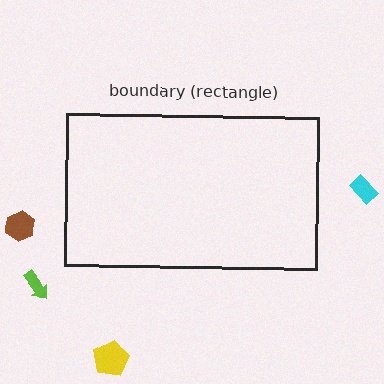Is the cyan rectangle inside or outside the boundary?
Outside.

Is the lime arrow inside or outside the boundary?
Outside.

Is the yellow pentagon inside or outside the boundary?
Outside.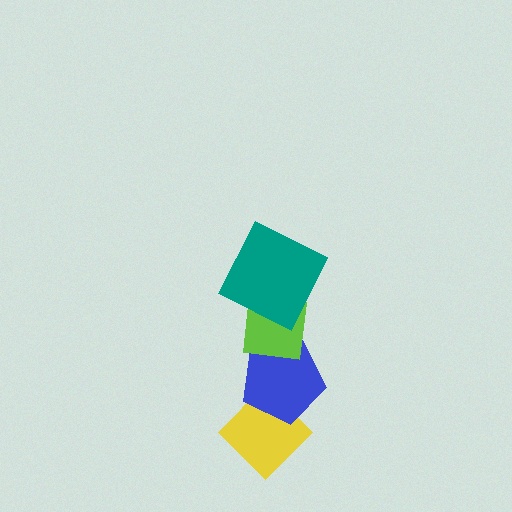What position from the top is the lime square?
The lime square is 2nd from the top.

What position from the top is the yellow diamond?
The yellow diamond is 4th from the top.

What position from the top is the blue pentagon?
The blue pentagon is 3rd from the top.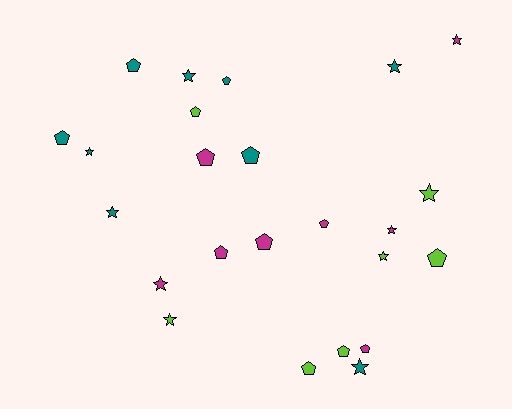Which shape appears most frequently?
Pentagon, with 13 objects.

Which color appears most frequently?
Teal, with 9 objects.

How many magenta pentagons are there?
There are 5 magenta pentagons.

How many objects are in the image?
There are 24 objects.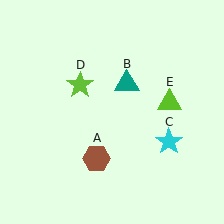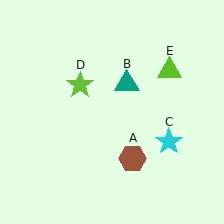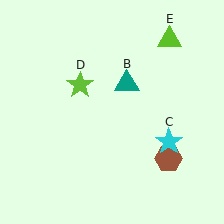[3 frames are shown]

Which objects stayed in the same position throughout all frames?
Teal triangle (object B) and cyan star (object C) and lime star (object D) remained stationary.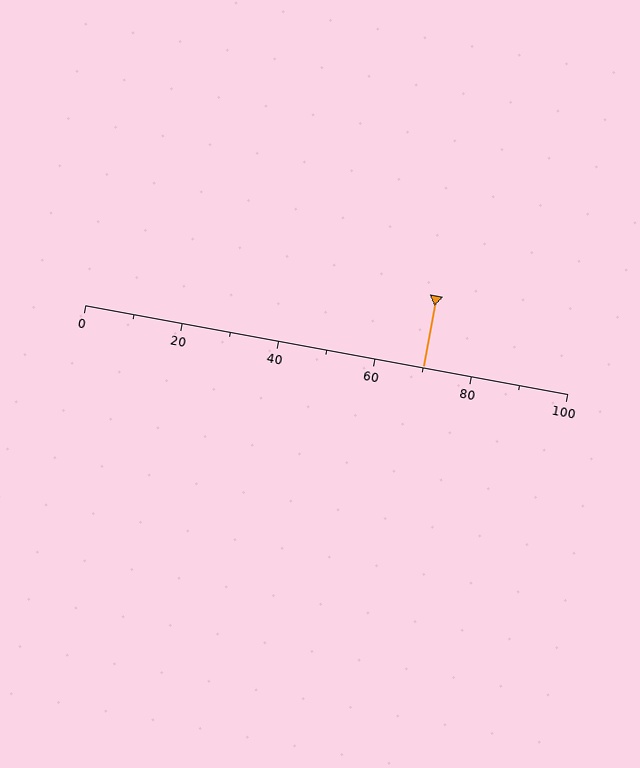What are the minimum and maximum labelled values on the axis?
The axis runs from 0 to 100.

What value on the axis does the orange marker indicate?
The marker indicates approximately 70.